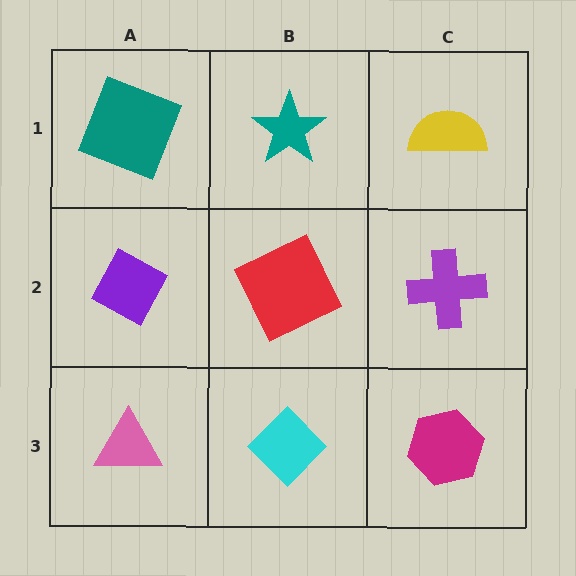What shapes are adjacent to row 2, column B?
A teal star (row 1, column B), a cyan diamond (row 3, column B), a purple diamond (row 2, column A), a purple cross (row 2, column C).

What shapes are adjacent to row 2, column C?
A yellow semicircle (row 1, column C), a magenta hexagon (row 3, column C), a red square (row 2, column B).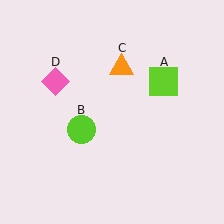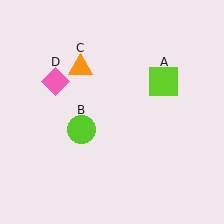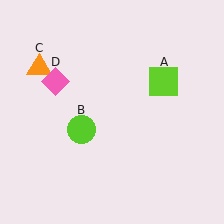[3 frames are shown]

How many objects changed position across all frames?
1 object changed position: orange triangle (object C).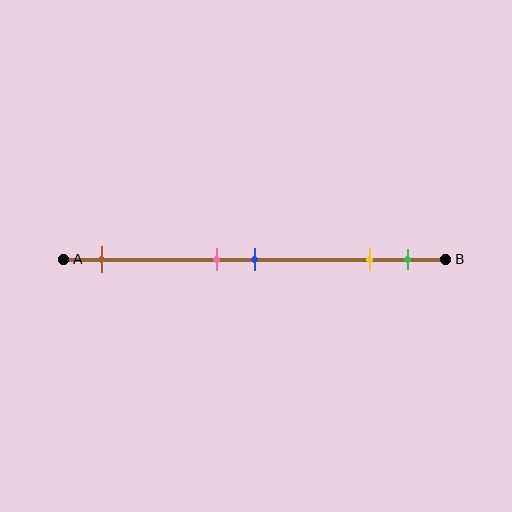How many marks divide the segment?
There are 5 marks dividing the segment.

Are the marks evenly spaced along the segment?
No, the marks are not evenly spaced.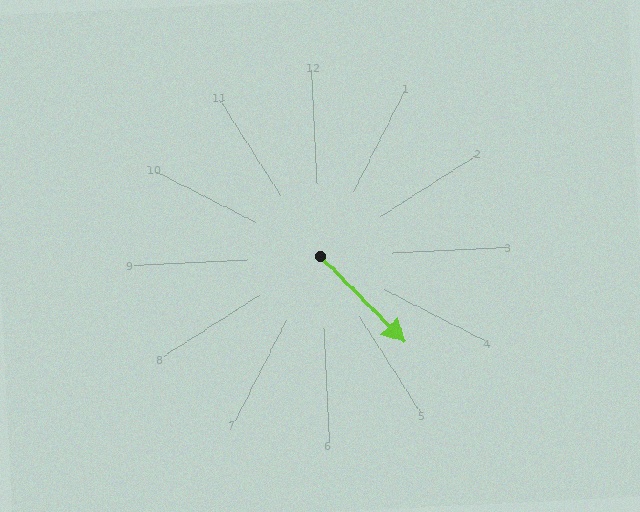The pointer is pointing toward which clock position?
Roughly 5 o'clock.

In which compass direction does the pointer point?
Southeast.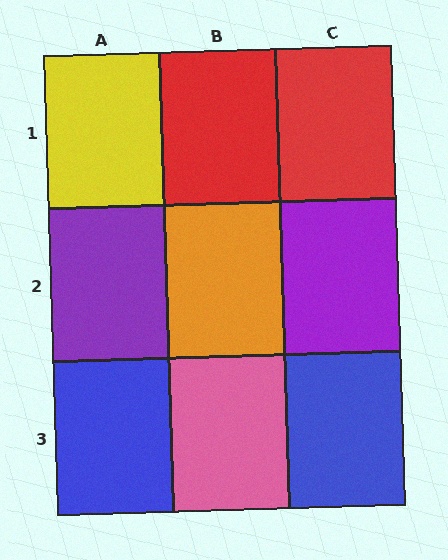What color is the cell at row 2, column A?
Purple.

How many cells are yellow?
1 cell is yellow.